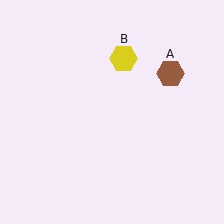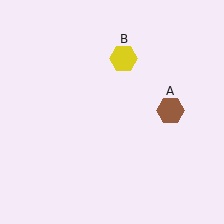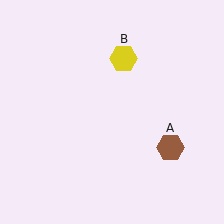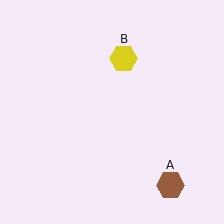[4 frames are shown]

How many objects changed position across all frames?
1 object changed position: brown hexagon (object A).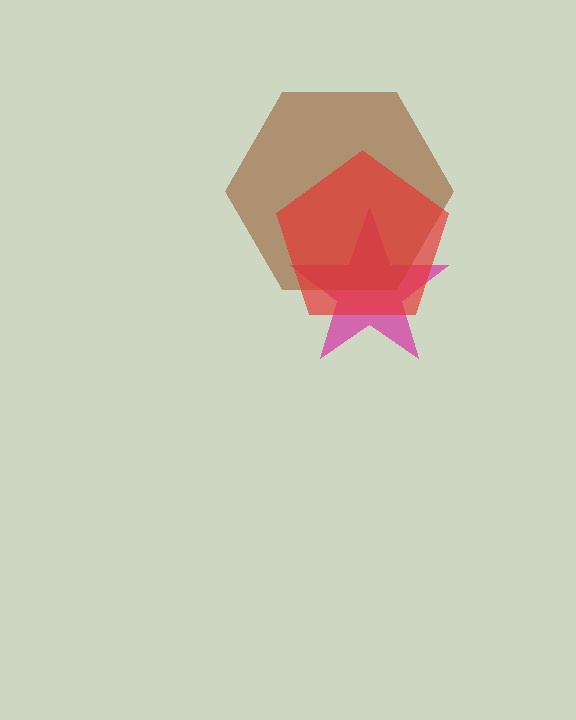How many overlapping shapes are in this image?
There are 3 overlapping shapes in the image.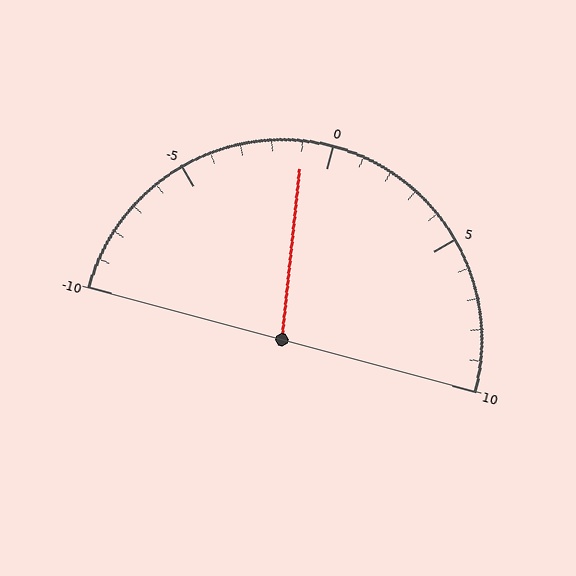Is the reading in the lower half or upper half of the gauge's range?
The reading is in the lower half of the range (-10 to 10).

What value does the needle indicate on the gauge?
The needle indicates approximately -1.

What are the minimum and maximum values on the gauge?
The gauge ranges from -10 to 10.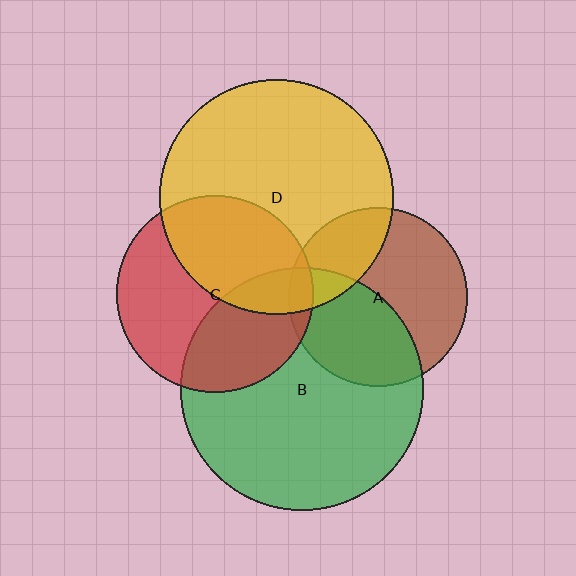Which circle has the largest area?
Circle B (green).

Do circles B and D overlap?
Yes.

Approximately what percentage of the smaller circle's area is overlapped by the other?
Approximately 10%.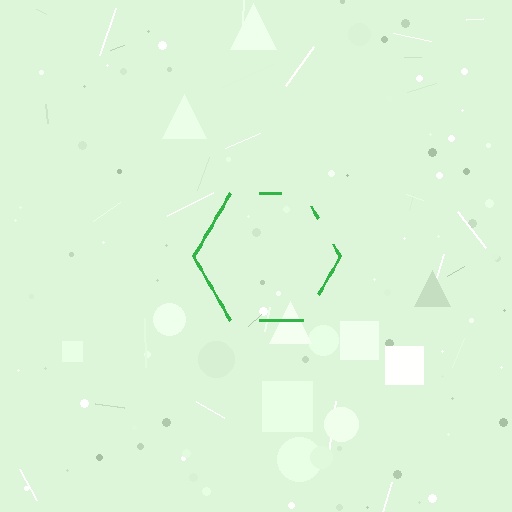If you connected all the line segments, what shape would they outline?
They would outline a hexagon.